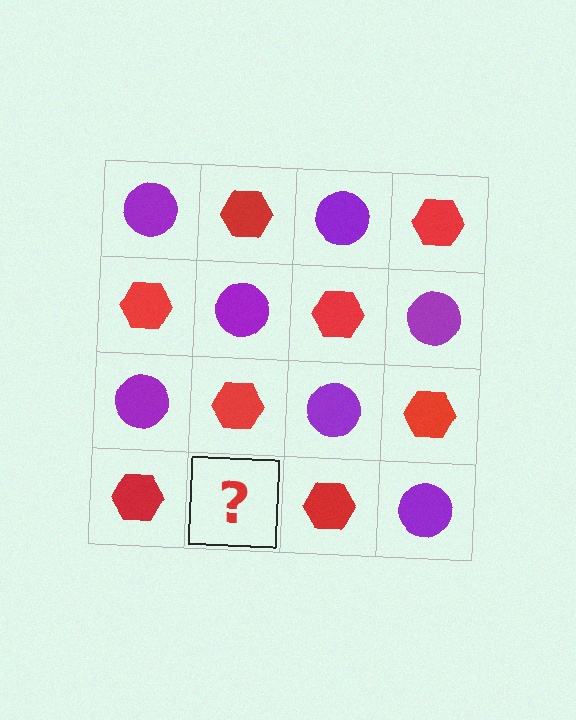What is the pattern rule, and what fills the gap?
The rule is that it alternates purple circle and red hexagon in a checkerboard pattern. The gap should be filled with a purple circle.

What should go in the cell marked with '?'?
The missing cell should contain a purple circle.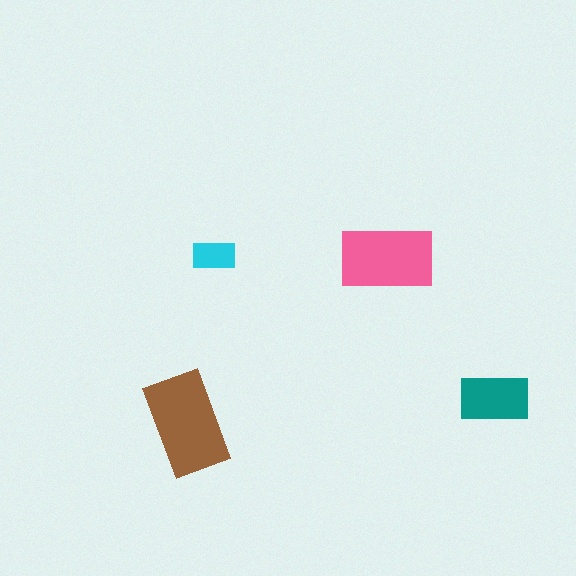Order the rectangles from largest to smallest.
the brown one, the pink one, the teal one, the cyan one.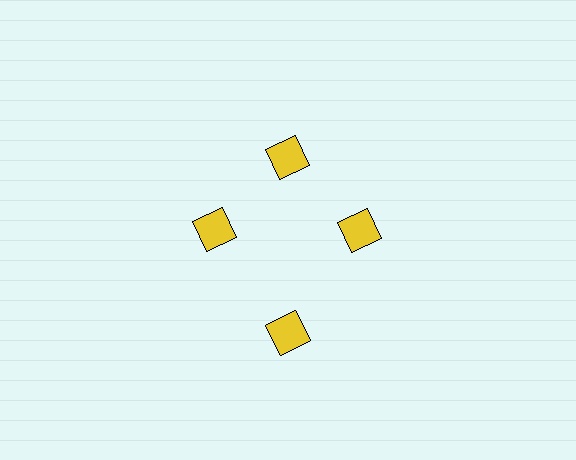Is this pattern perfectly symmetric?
No. The 4 yellow diamonds are arranged in a ring, but one element near the 6 o'clock position is pushed outward from the center, breaking the 4-fold rotational symmetry.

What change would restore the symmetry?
The symmetry would be restored by moving it inward, back onto the ring so that all 4 diamonds sit at equal angles and equal distance from the center.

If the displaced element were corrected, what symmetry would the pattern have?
It would have 4-fold rotational symmetry — the pattern would map onto itself every 90 degrees.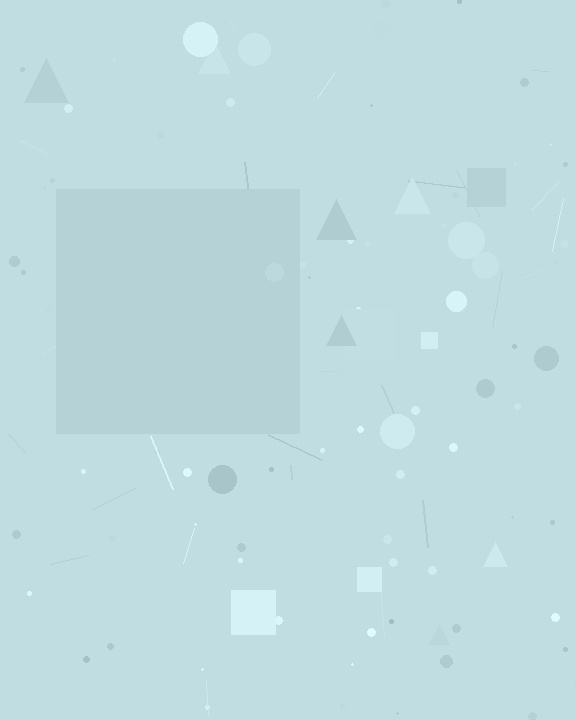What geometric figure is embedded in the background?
A square is embedded in the background.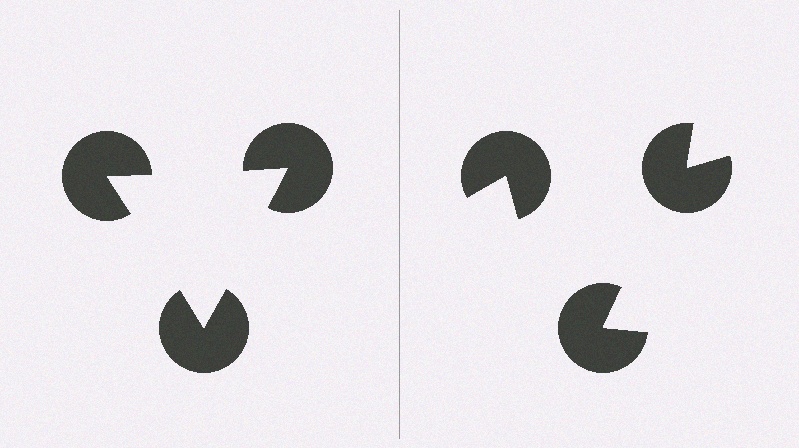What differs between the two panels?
The pac-man discs are positioned identically on both sides; only the wedge orientations differ. On the left they align to a triangle; on the right they are misaligned.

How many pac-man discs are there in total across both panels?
6 — 3 on each side.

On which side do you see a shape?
An illusory triangle appears on the left side. On the right side the wedge cuts are rotated, so no coherent shape forms.